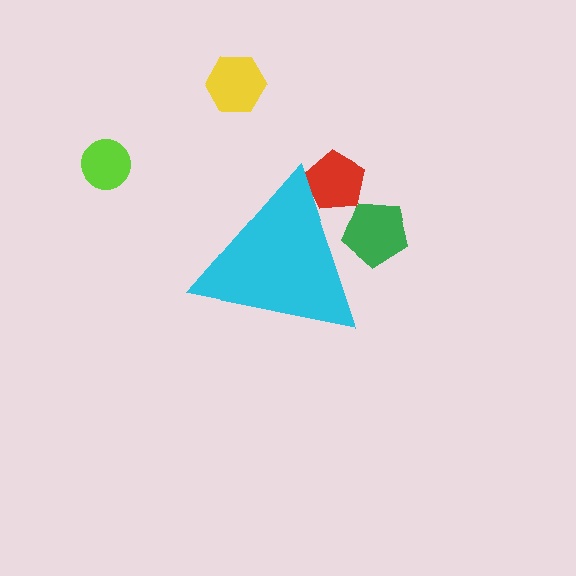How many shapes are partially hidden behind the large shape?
2 shapes are partially hidden.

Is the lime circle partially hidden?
No, the lime circle is fully visible.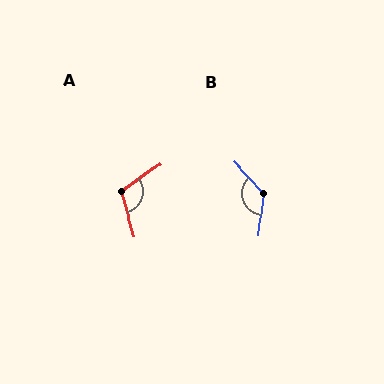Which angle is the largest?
B, at approximately 131 degrees.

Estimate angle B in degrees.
Approximately 131 degrees.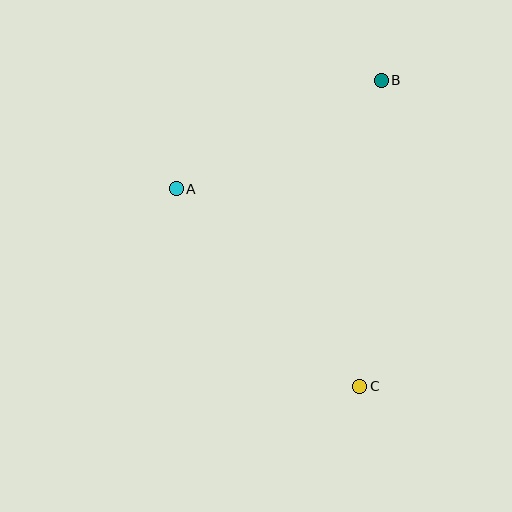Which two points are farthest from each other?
Points B and C are farthest from each other.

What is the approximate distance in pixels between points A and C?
The distance between A and C is approximately 270 pixels.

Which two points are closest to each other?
Points A and B are closest to each other.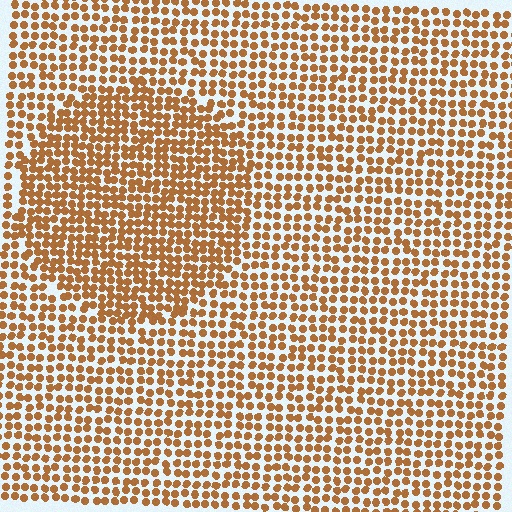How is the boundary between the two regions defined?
The boundary is defined by a change in element density (approximately 1.5x ratio). All elements are the same color, size, and shape.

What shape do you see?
I see a circle.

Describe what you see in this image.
The image contains small brown elements arranged at two different densities. A circle-shaped region is visible where the elements are more densely packed than the surrounding area.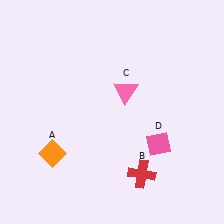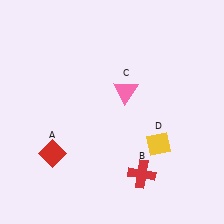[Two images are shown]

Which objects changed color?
A changed from orange to red. D changed from pink to yellow.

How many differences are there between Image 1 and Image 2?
There are 2 differences between the two images.